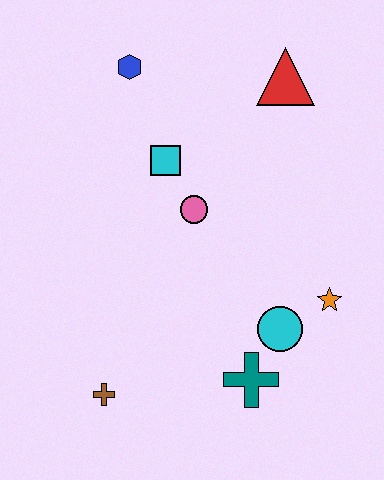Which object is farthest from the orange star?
The blue hexagon is farthest from the orange star.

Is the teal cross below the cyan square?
Yes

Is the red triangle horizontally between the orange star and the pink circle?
Yes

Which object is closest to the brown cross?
The teal cross is closest to the brown cross.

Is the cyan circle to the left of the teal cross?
No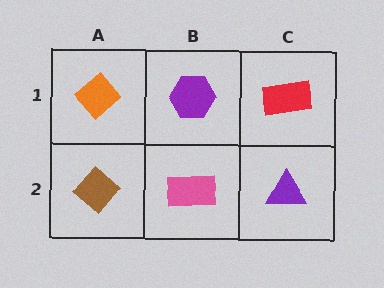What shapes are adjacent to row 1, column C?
A purple triangle (row 2, column C), a purple hexagon (row 1, column B).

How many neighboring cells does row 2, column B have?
3.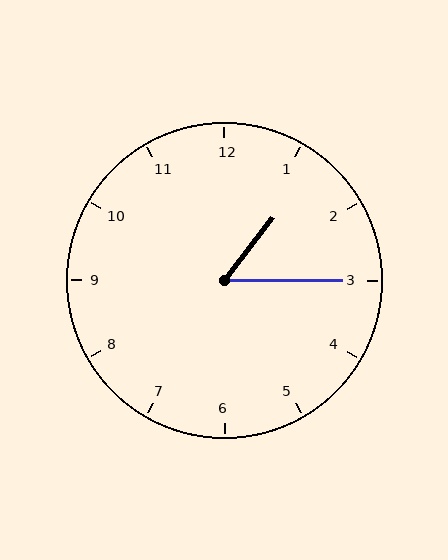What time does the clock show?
1:15.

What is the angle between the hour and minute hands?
Approximately 52 degrees.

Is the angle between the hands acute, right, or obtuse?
It is acute.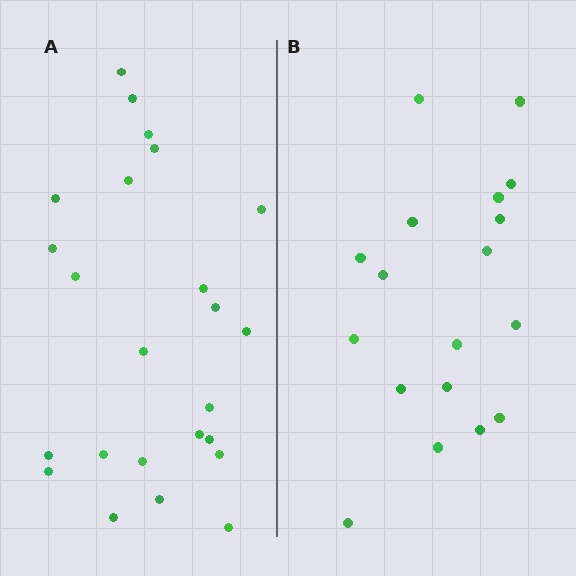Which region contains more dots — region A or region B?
Region A (the left region) has more dots.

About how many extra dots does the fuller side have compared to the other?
Region A has about 6 more dots than region B.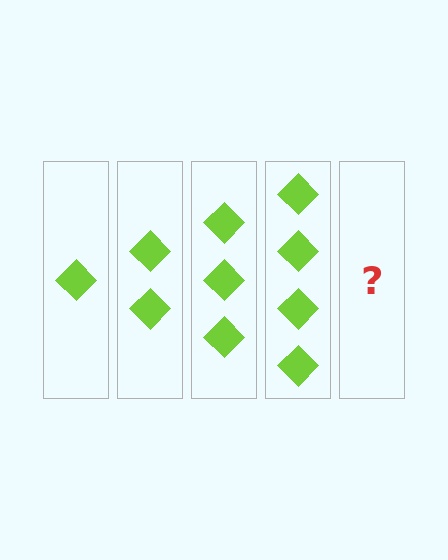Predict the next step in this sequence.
The next step is 5 diamonds.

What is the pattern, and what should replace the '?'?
The pattern is that each step adds one more diamond. The '?' should be 5 diamonds.